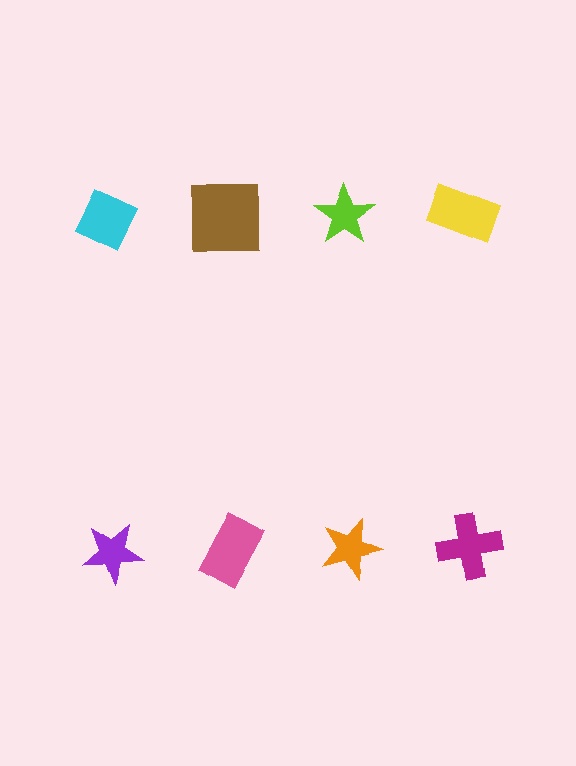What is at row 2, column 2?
A pink rectangle.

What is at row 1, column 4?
A yellow rectangle.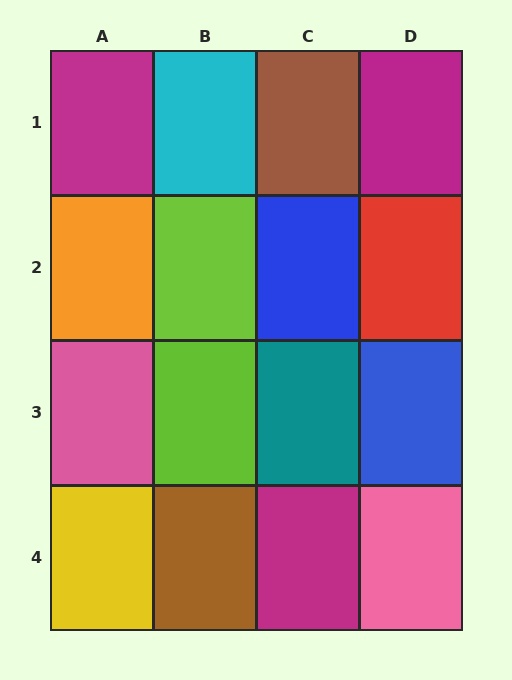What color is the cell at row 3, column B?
Lime.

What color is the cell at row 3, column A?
Pink.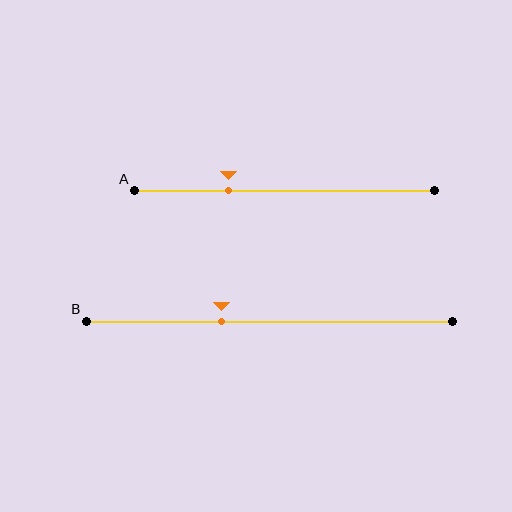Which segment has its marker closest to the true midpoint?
Segment B has its marker closest to the true midpoint.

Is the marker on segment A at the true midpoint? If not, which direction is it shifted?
No, the marker on segment A is shifted to the left by about 19% of the segment length.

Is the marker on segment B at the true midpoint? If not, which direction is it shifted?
No, the marker on segment B is shifted to the left by about 13% of the segment length.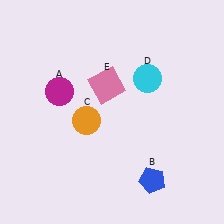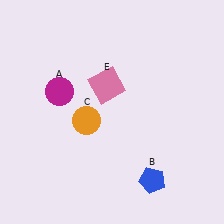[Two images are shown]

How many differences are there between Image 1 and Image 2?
There is 1 difference between the two images.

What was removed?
The cyan circle (D) was removed in Image 2.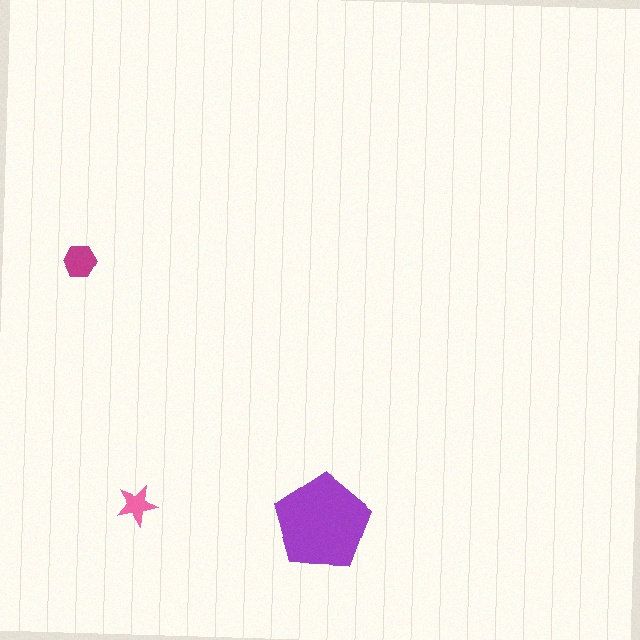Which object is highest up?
The magenta hexagon is topmost.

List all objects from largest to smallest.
The purple pentagon, the magenta hexagon, the pink star.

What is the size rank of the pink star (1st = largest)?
3rd.